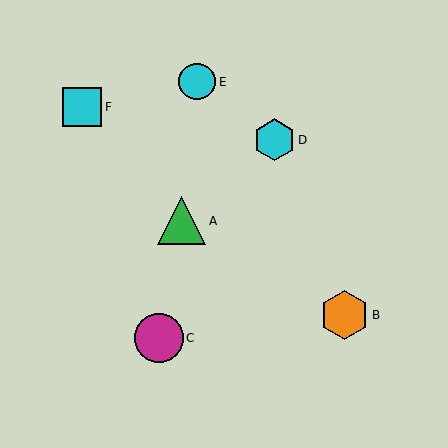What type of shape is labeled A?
Shape A is a green triangle.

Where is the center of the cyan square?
The center of the cyan square is at (82, 107).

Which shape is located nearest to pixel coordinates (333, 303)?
The orange hexagon (labeled B) at (344, 315) is nearest to that location.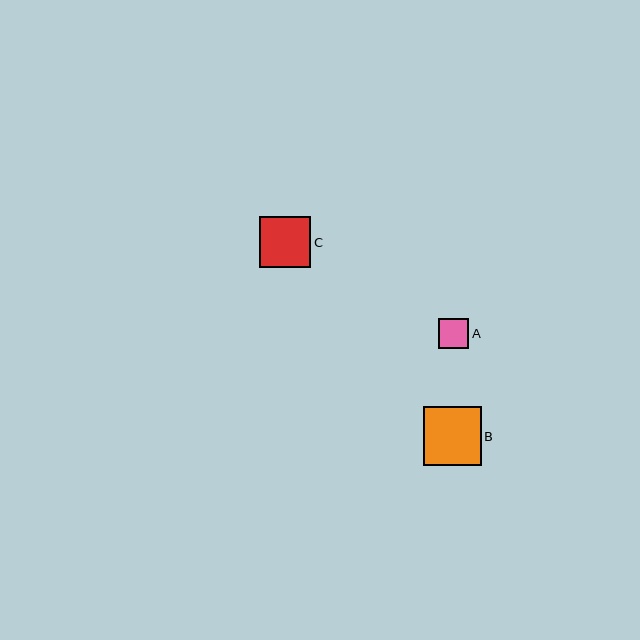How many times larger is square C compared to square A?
Square C is approximately 1.7 times the size of square A.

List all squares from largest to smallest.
From largest to smallest: B, C, A.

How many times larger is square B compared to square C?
Square B is approximately 1.1 times the size of square C.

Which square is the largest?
Square B is the largest with a size of approximately 58 pixels.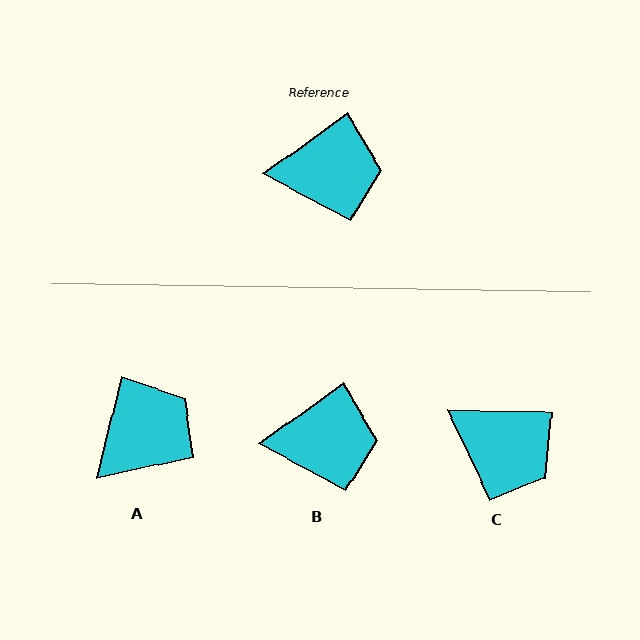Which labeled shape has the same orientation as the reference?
B.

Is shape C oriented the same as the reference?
No, it is off by about 36 degrees.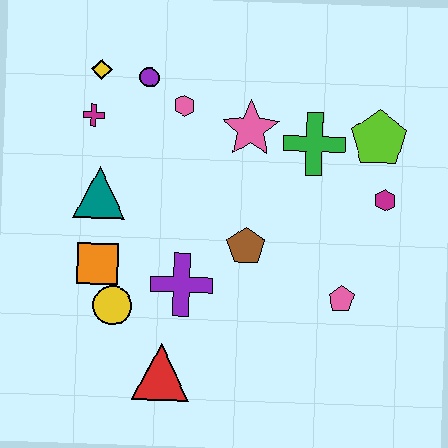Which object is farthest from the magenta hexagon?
The yellow diamond is farthest from the magenta hexagon.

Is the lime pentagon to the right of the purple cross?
Yes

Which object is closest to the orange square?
The yellow circle is closest to the orange square.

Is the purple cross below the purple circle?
Yes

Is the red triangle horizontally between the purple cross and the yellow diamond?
Yes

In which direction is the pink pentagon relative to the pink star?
The pink pentagon is below the pink star.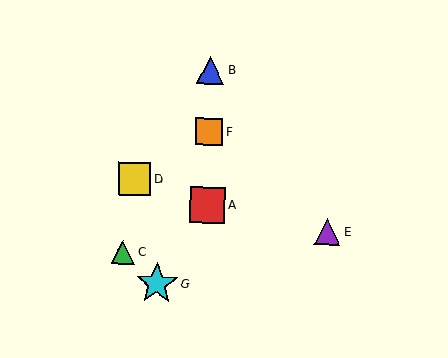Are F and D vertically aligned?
No, F is at x≈209 and D is at x≈135.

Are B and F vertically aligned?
Yes, both are at x≈211.